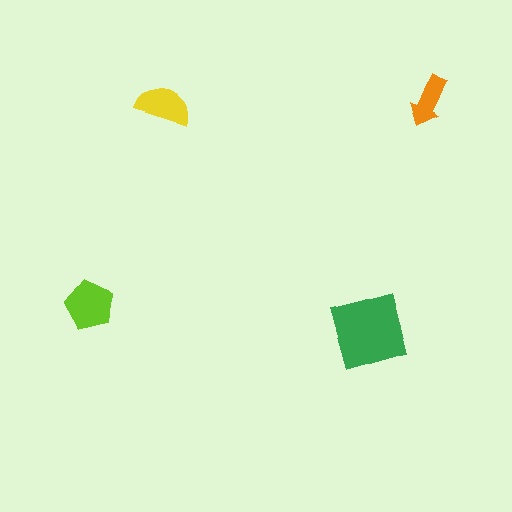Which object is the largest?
The green square.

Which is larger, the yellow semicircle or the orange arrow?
The yellow semicircle.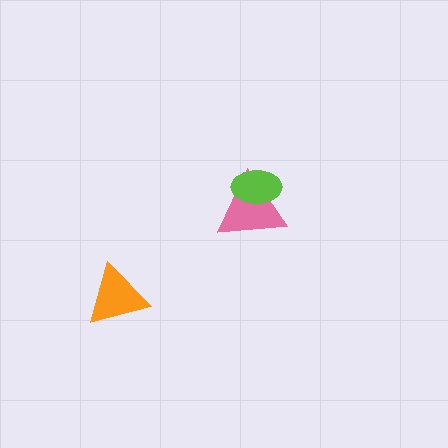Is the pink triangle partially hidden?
Yes, it is partially covered by another shape.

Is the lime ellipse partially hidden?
No, no other shape covers it.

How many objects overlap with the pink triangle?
1 object overlaps with the pink triangle.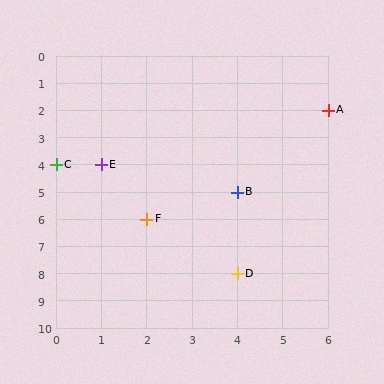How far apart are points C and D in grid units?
Points C and D are 4 columns and 4 rows apart (about 5.7 grid units diagonally).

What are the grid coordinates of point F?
Point F is at grid coordinates (2, 6).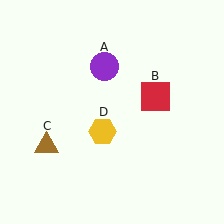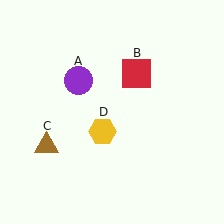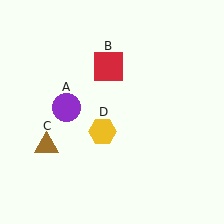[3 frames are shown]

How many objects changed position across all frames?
2 objects changed position: purple circle (object A), red square (object B).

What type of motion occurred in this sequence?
The purple circle (object A), red square (object B) rotated counterclockwise around the center of the scene.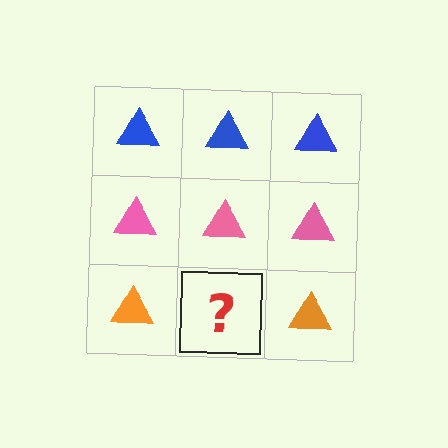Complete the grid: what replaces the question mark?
The question mark should be replaced with an orange triangle.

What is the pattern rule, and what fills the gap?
The rule is that each row has a consistent color. The gap should be filled with an orange triangle.